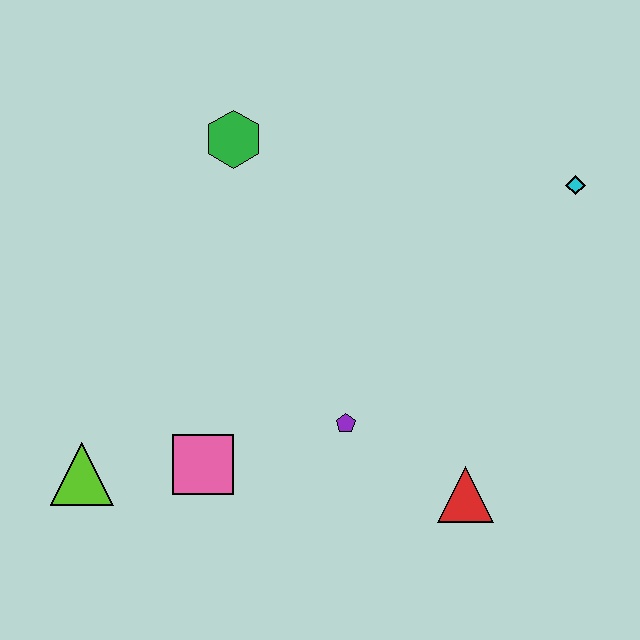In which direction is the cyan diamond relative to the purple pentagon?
The cyan diamond is above the purple pentagon.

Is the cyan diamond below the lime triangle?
No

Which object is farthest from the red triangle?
The green hexagon is farthest from the red triangle.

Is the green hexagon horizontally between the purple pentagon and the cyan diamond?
No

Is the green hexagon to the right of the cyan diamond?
No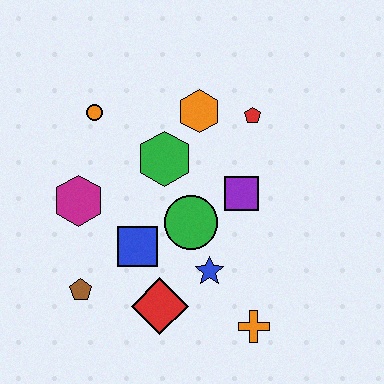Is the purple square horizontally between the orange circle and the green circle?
No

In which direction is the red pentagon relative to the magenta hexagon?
The red pentagon is to the right of the magenta hexagon.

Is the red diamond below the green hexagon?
Yes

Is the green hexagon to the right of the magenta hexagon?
Yes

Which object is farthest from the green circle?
The orange circle is farthest from the green circle.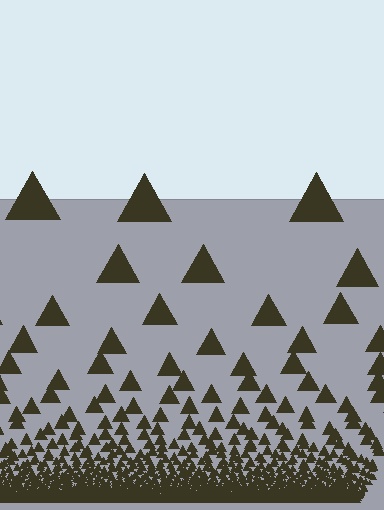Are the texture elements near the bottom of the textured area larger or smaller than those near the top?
Smaller. The gradient is inverted — elements near the bottom are smaller and denser.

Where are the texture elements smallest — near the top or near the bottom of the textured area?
Near the bottom.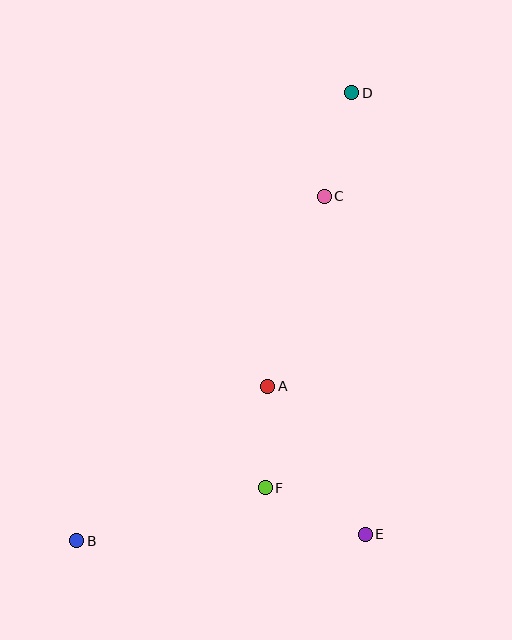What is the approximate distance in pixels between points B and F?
The distance between B and F is approximately 195 pixels.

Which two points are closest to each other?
Points A and F are closest to each other.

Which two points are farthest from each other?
Points B and D are farthest from each other.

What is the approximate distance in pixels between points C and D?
The distance between C and D is approximately 107 pixels.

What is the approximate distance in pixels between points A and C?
The distance between A and C is approximately 199 pixels.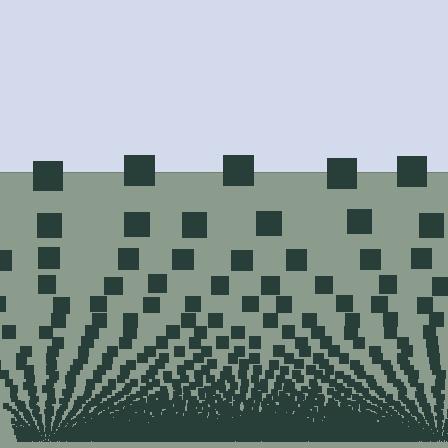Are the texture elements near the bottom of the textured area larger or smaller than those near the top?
Smaller. The gradient is inverted — elements near the bottom are smaller and denser.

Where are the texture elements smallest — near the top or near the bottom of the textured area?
Near the bottom.